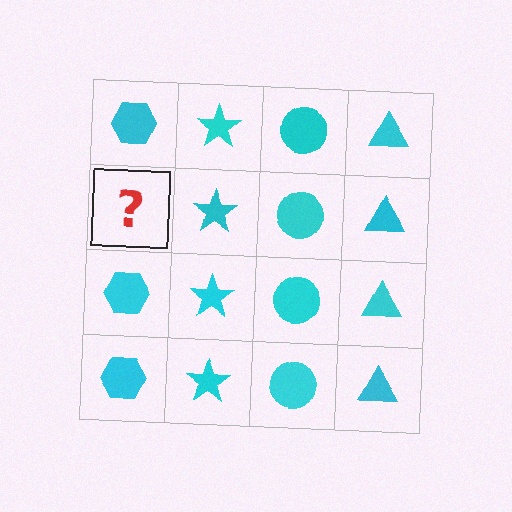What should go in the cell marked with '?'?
The missing cell should contain a cyan hexagon.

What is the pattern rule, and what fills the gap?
The rule is that each column has a consistent shape. The gap should be filled with a cyan hexagon.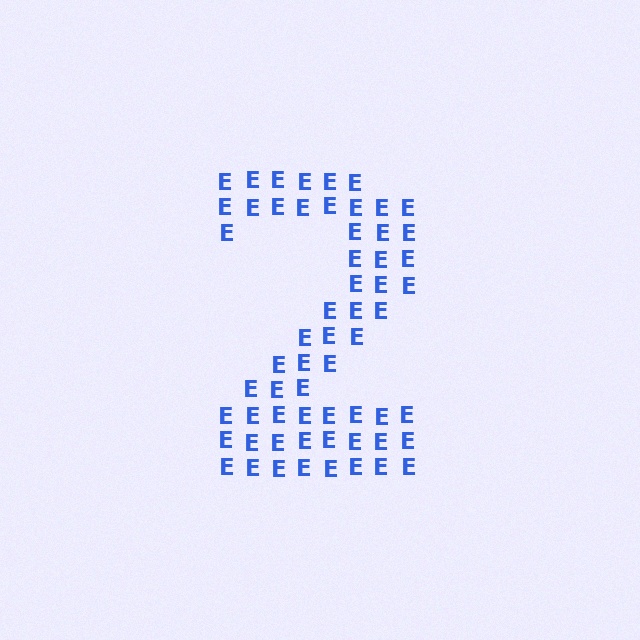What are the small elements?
The small elements are letter E's.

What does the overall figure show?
The overall figure shows the digit 2.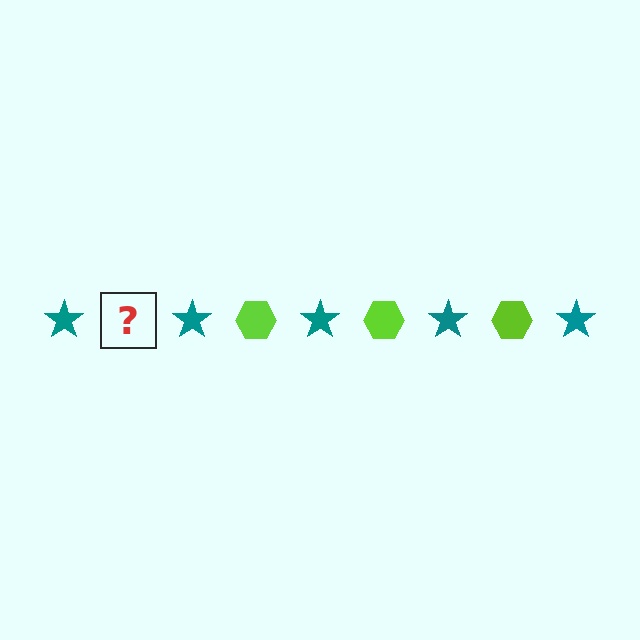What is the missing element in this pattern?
The missing element is a lime hexagon.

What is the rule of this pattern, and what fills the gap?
The rule is that the pattern alternates between teal star and lime hexagon. The gap should be filled with a lime hexagon.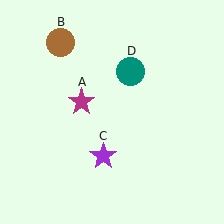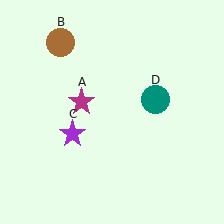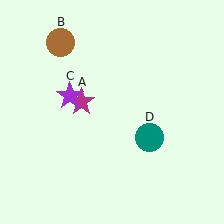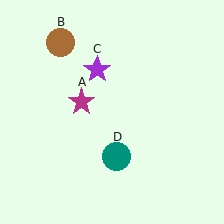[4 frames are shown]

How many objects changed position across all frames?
2 objects changed position: purple star (object C), teal circle (object D).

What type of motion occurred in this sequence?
The purple star (object C), teal circle (object D) rotated clockwise around the center of the scene.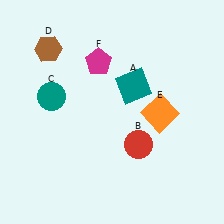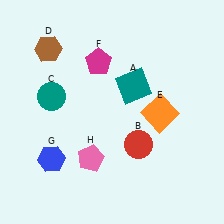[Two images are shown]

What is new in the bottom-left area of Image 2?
A blue hexagon (G) was added in the bottom-left area of Image 2.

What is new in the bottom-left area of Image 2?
A pink pentagon (H) was added in the bottom-left area of Image 2.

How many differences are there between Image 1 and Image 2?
There are 2 differences between the two images.